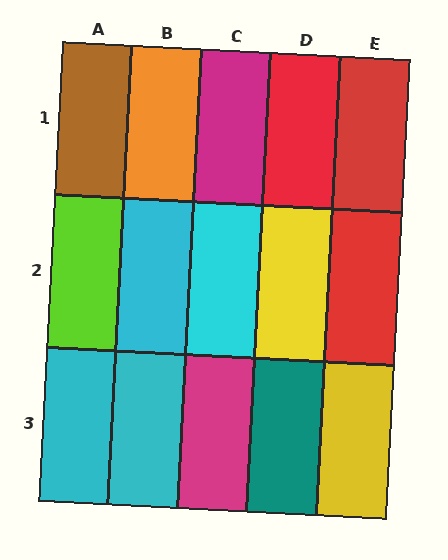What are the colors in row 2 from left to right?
Lime, cyan, cyan, yellow, red.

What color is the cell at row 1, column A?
Brown.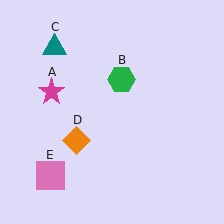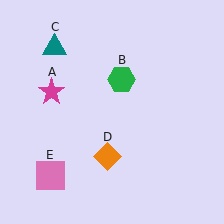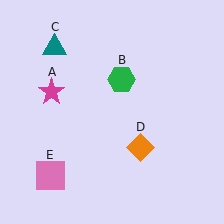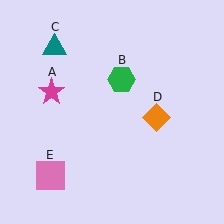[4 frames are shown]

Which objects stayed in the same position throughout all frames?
Magenta star (object A) and green hexagon (object B) and teal triangle (object C) and pink square (object E) remained stationary.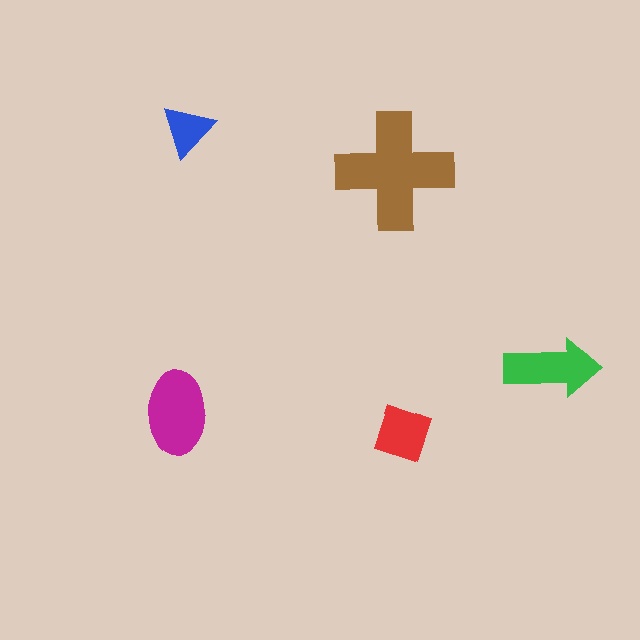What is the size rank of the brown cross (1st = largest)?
1st.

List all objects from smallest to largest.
The blue triangle, the red square, the green arrow, the magenta ellipse, the brown cross.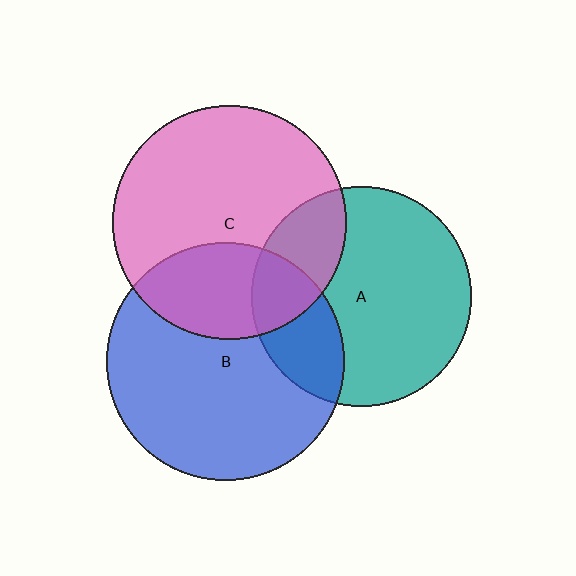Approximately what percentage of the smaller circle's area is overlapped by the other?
Approximately 30%.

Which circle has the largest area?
Circle B (blue).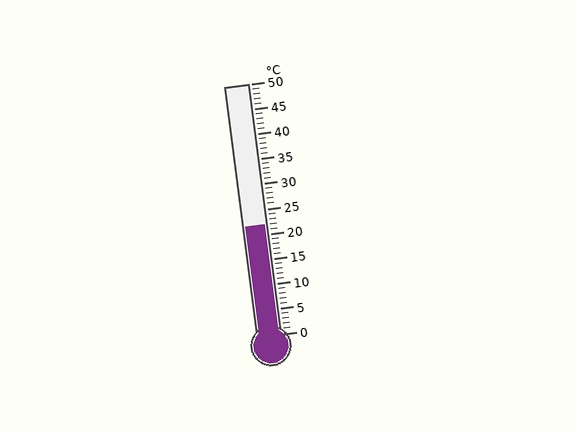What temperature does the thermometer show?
The thermometer shows approximately 22°C.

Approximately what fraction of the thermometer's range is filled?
The thermometer is filled to approximately 45% of its range.